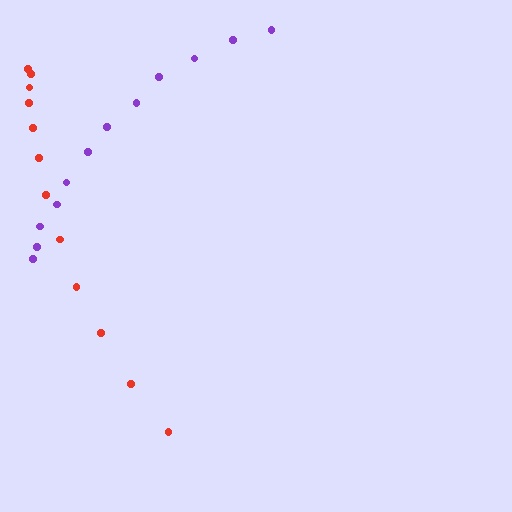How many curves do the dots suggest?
There are 2 distinct paths.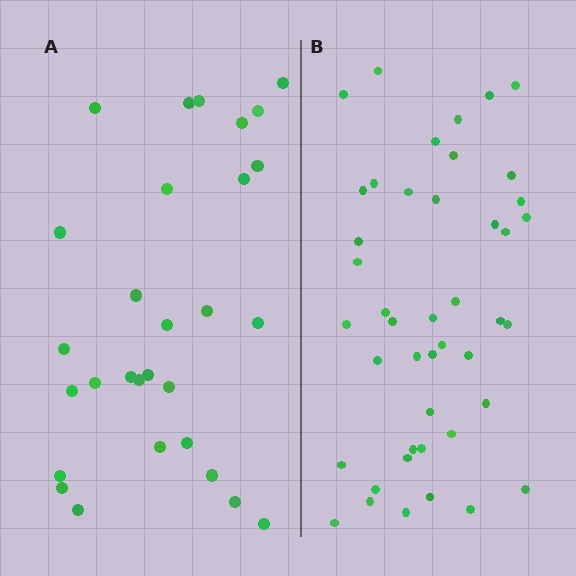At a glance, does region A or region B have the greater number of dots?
Region B (the right region) has more dots.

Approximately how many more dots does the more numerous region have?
Region B has approximately 15 more dots than region A.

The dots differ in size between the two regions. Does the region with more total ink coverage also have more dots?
No. Region A has more total ink coverage because its dots are larger, but region B actually contains more individual dots. Total area can be misleading — the number of items is what matters here.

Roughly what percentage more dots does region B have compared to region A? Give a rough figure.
About 50% more.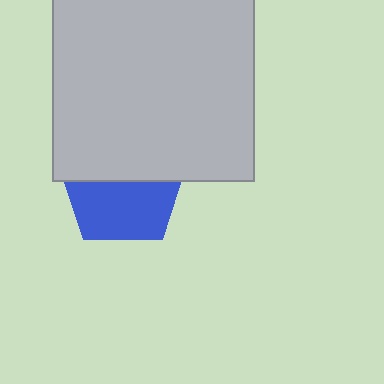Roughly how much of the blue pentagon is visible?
About half of it is visible (roughly 53%).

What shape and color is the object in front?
The object in front is a light gray square.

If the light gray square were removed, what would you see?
You would see the complete blue pentagon.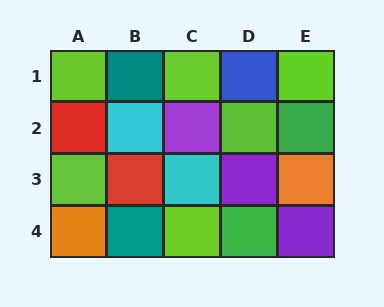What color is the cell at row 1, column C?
Lime.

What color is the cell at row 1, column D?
Blue.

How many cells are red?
2 cells are red.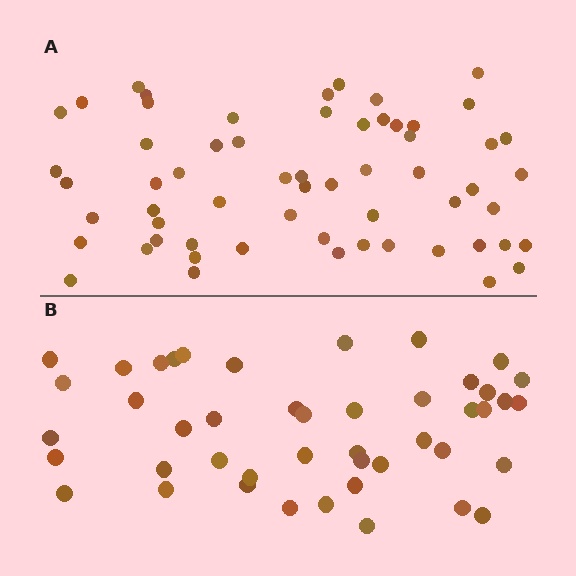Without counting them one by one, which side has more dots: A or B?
Region A (the top region) has more dots.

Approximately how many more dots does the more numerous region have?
Region A has approximately 15 more dots than region B.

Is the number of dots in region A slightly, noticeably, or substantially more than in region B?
Region A has noticeably more, but not dramatically so. The ratio is roughly 1.3 to 1.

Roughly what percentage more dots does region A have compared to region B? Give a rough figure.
About 35% more.